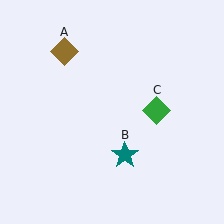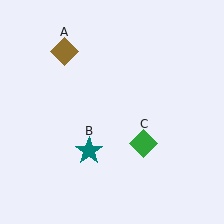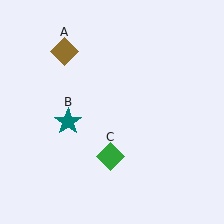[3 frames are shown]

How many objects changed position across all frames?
2 objects changed position: teal star (object B), green diamond (object C).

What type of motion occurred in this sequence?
The teal star (object B), green diamond (object C) rotated clockwise around the center of the scene.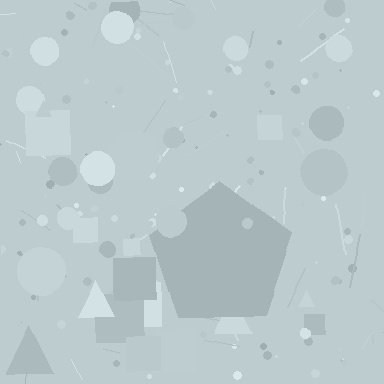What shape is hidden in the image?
A pentagon is hidden in the image.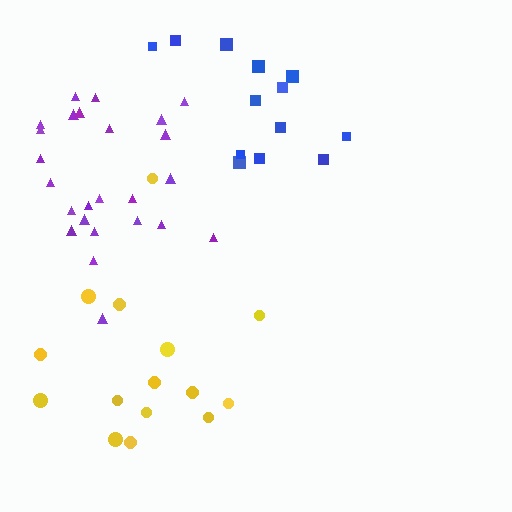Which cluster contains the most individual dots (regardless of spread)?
Purple (25).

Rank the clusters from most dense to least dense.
purple, blue, yellow.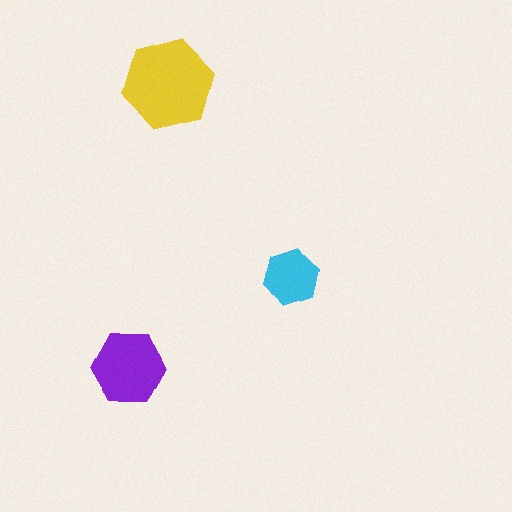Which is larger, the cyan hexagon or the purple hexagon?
The purple one.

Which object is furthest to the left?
The purple hexagon is leftmost.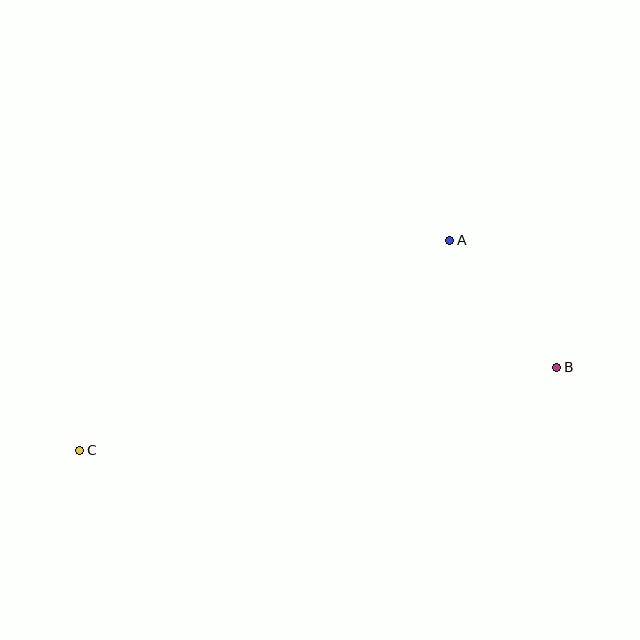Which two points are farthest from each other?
Points B and C are farthest from each other.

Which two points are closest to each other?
Points A and B are closest to each other.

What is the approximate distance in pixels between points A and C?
The distance between A and C is approximately 425 pixels.